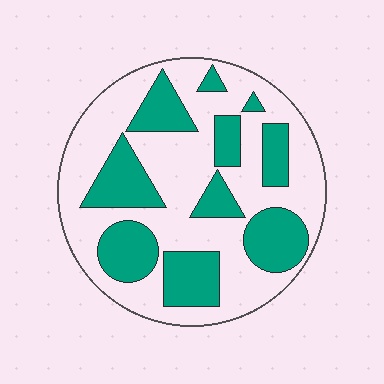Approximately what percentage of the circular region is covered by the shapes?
Approximately 35%.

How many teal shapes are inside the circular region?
10.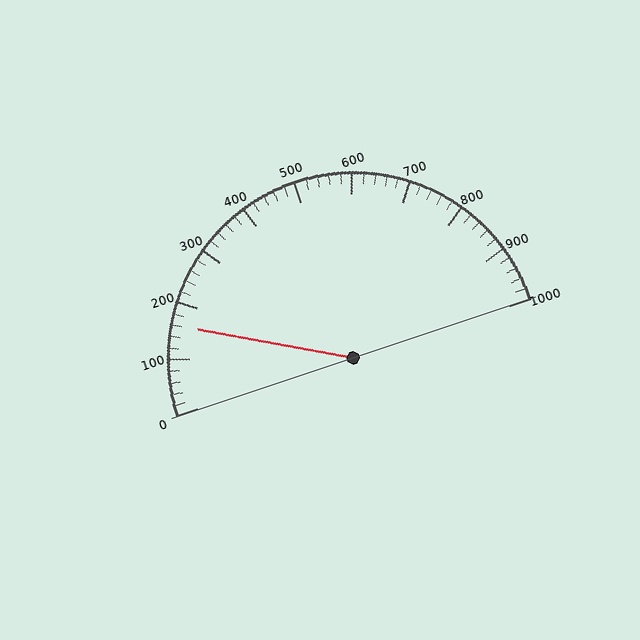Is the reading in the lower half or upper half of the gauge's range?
The reading is in the lower half of the range (0 to 1000).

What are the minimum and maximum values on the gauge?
The gauge ranges from 0 to 1000.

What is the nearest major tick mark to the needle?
The nearest major tick mark is 200.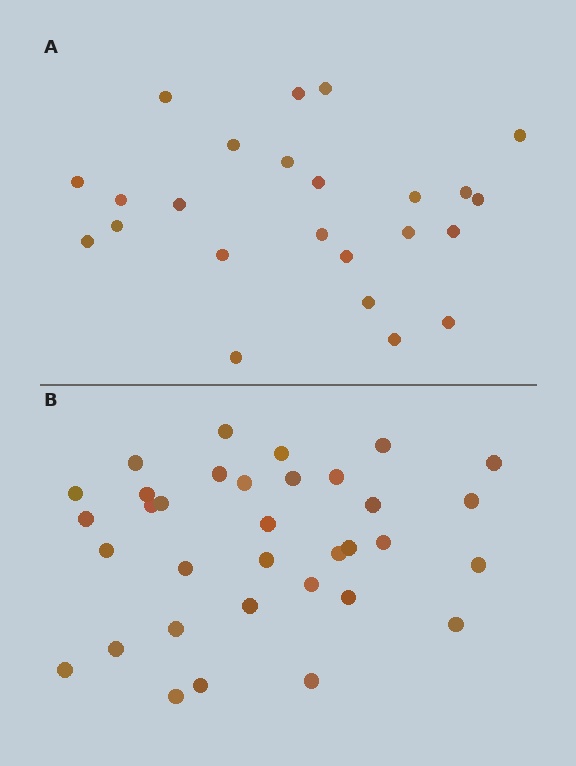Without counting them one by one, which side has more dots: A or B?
Region B (the bottom region) has more dots.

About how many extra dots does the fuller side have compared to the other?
Region B has roughly 10 or so more dots than region A.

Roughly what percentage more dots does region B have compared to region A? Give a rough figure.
About 40% more.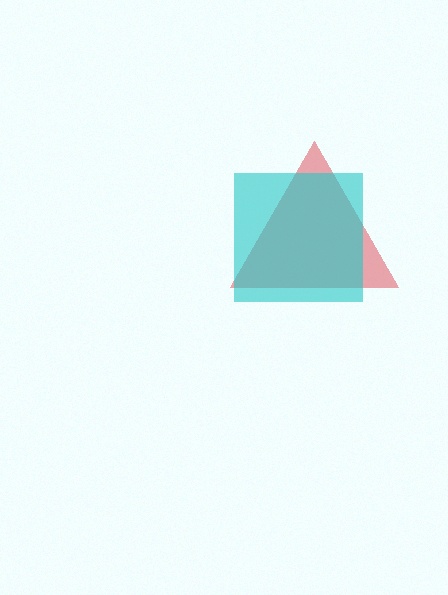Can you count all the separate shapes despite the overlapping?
Yes, there are 2 separate shapes.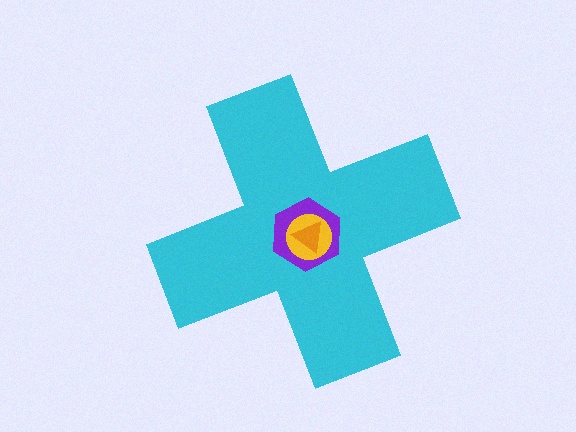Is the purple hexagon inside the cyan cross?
Yes.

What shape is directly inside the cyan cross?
The purple hexagon.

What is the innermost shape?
The orange triangle.